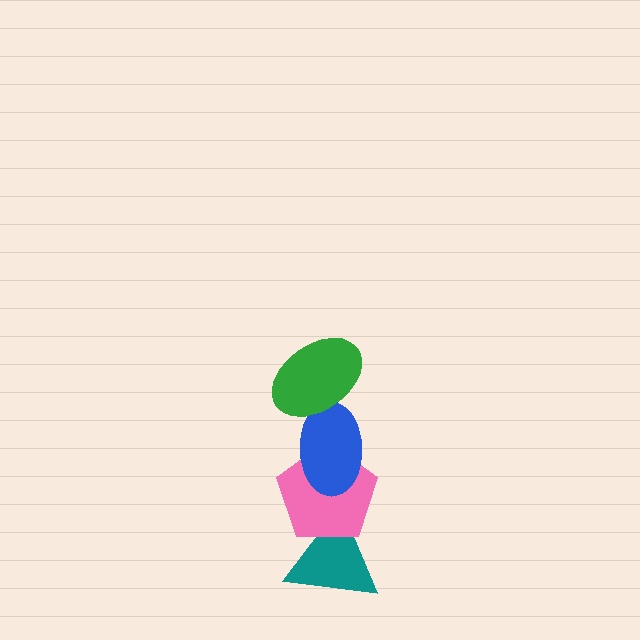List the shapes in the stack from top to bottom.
From top to bottom: the green ellipse, the blue ellipse, the pink pentagon, the teal triangle.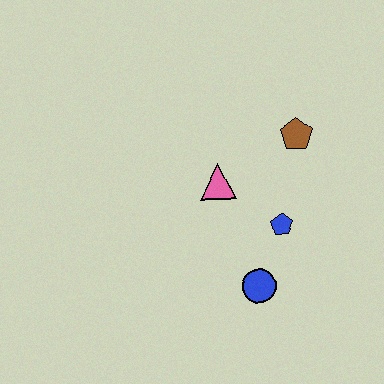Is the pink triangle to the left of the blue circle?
Yes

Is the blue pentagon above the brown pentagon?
No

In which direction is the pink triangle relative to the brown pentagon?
The pink triangle is to the left of the brown pentagon.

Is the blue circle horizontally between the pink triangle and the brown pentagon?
Yes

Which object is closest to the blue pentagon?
The blue circle is closest to the blue pentagon.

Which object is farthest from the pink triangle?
The blue circle is farthest from the pink triangle.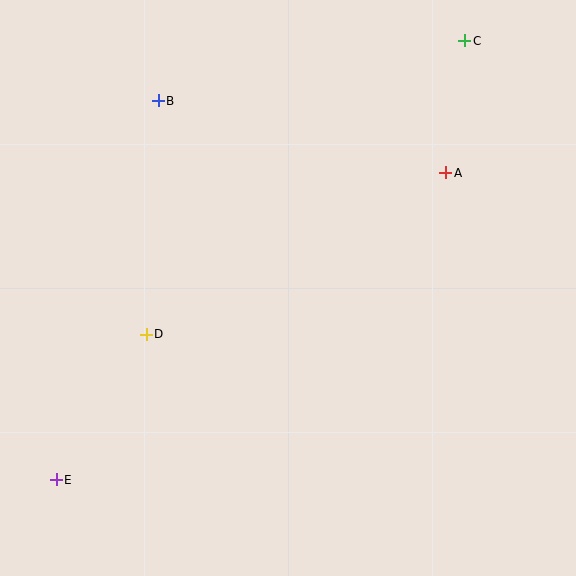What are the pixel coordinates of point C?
Point C is at (465, 41).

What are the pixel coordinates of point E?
Point E is at (56, 480).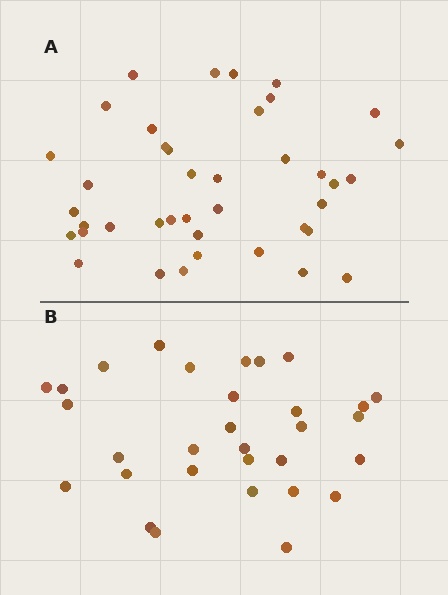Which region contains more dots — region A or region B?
Region A (the top region) has more dots.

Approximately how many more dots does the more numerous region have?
Region A has roughly 8 or so more dots than region B.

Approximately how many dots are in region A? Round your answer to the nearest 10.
About 40 dots.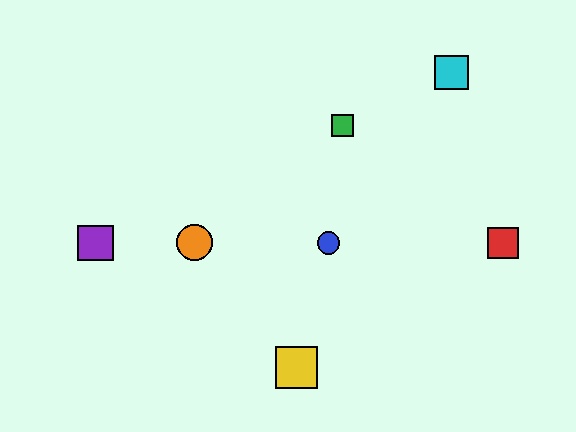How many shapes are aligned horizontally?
4 shapes (the red square, the blue circle, the purple square, the orange circle) are aligned horizontally.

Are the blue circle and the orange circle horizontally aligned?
Yes, both are at y≈243.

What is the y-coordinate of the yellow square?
The yellow square is at y≈368.